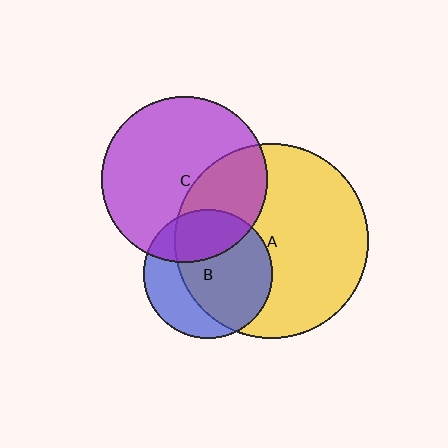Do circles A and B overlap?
Yes.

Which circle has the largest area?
Circle A (yellow).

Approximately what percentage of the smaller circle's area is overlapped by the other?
Approximately 65%.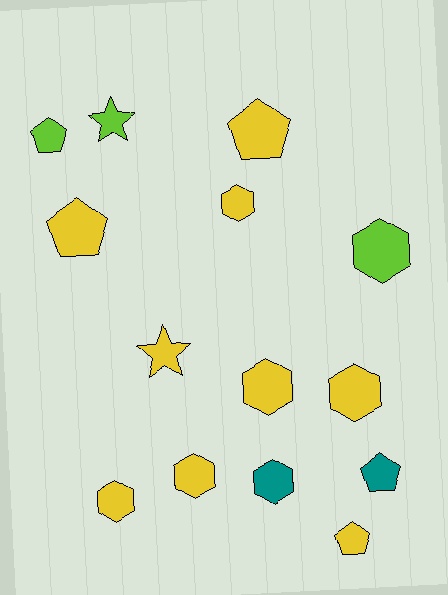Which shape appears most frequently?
Hexagon, with 7 objects.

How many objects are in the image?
There are 14 objects.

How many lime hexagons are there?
There is 1 lime hexagon.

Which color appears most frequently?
Yellow, with 9 objects.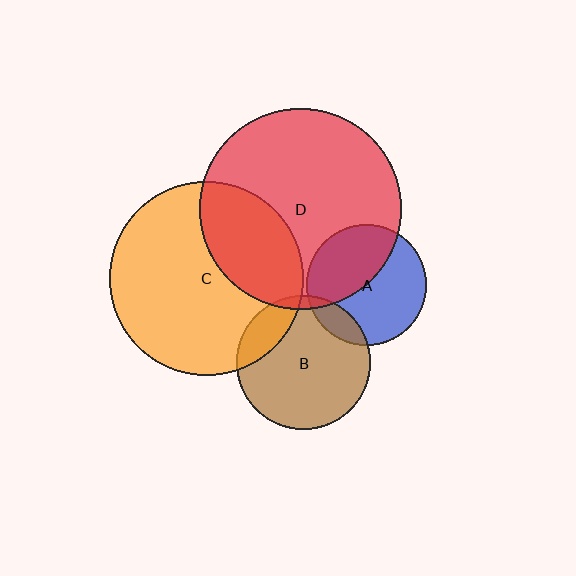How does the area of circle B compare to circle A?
Approximately 1.2 times.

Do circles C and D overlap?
Yes.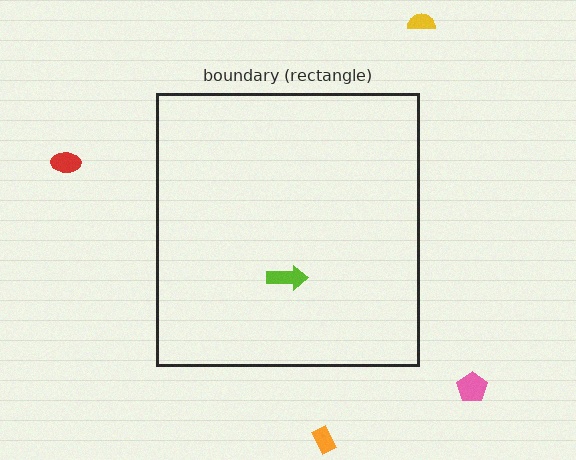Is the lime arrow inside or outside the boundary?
Inside.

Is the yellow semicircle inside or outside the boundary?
Outside.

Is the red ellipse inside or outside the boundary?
Outside.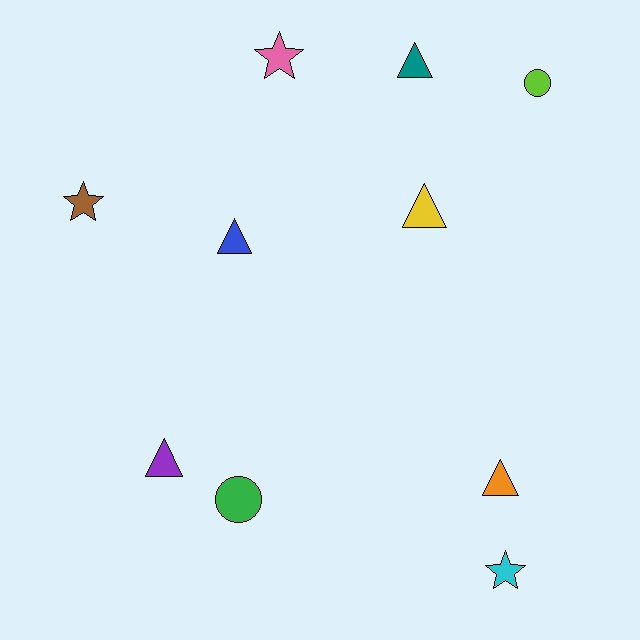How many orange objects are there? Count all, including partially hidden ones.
There is 1 orange object.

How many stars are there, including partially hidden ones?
There are 3 stars.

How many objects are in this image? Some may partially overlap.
There are 10 objects.